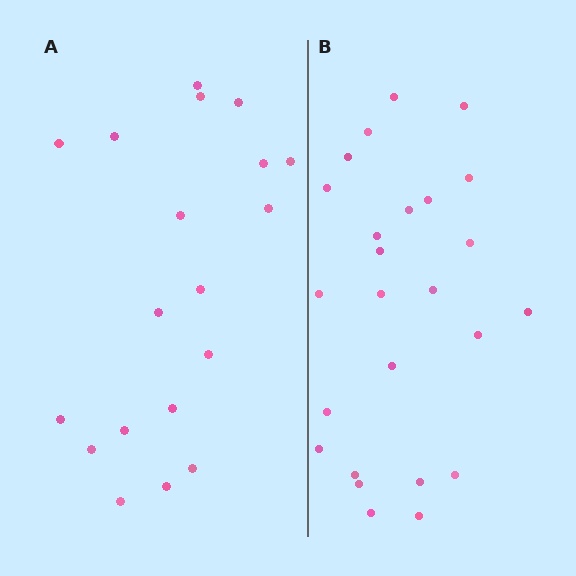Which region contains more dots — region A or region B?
Region B (the right region) has more dots.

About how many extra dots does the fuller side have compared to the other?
Region B has about 6 more dots than region A.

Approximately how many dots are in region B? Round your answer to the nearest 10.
About 20 dots. (The exact count is 25, which rounds to 20.)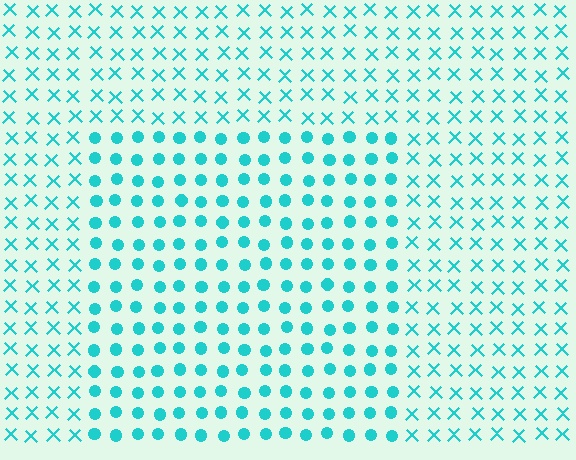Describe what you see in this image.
The image is filled with small cyan elements arranged in a uniform grid. A rectangle-shaped region contains circles, while the surrounding area contains X marks. The boundary is defined purely by the change in element shape.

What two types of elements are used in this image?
The image uses circles inside the rectangle region and X marks outside it.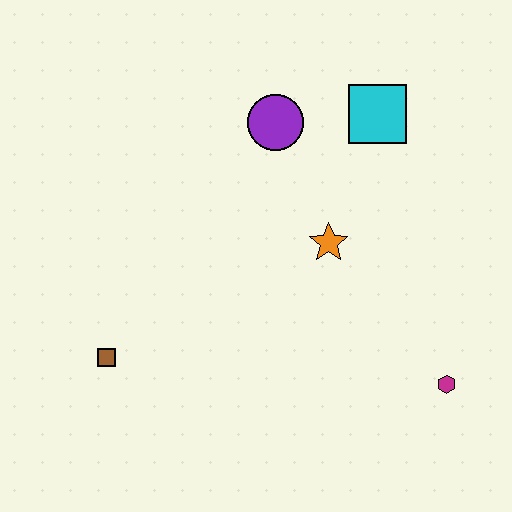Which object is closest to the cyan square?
The purple circle is closest to the cyan square.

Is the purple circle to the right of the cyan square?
No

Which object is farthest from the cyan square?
The brown square is farthest from the cyan square.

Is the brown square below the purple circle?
Yes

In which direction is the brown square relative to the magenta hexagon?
The brown square is to the left of the magenta hexagon.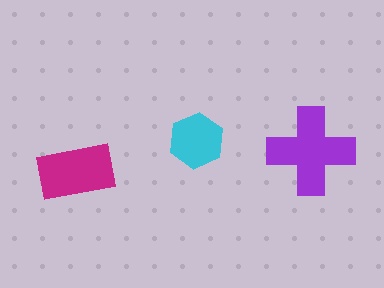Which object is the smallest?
The cyan hexagon.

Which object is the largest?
The purple cross.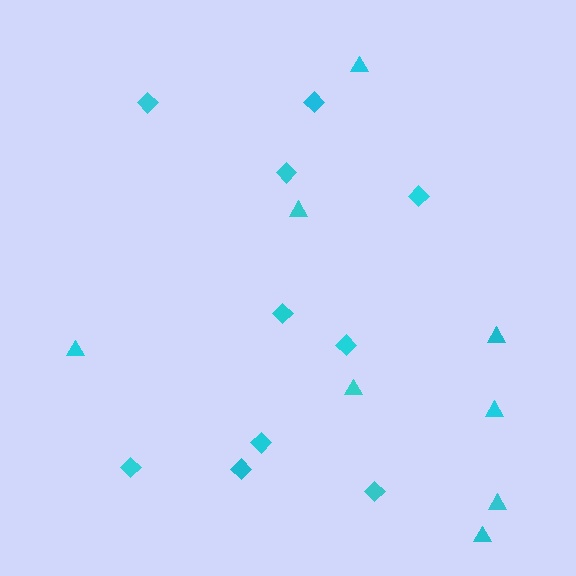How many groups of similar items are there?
There are 2 groups: one group of diamonds (10) and one group of triangles (8).